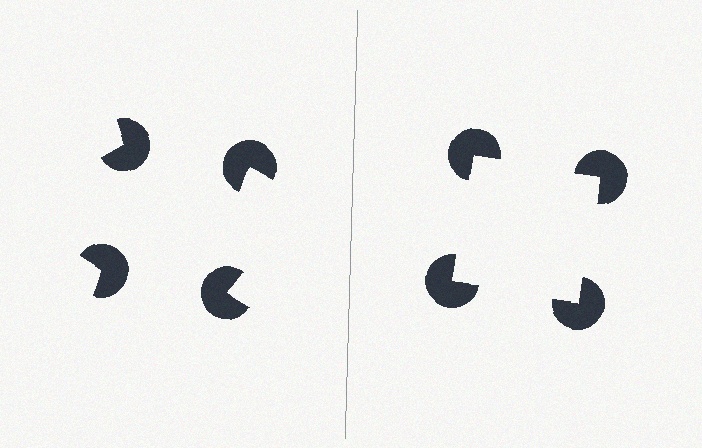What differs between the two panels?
The pac-man discs are positioned identically on both sides; only the wedge orientations differ. On the right they align to a square; on the left they are misaligned.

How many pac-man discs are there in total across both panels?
8 — 4 on each side.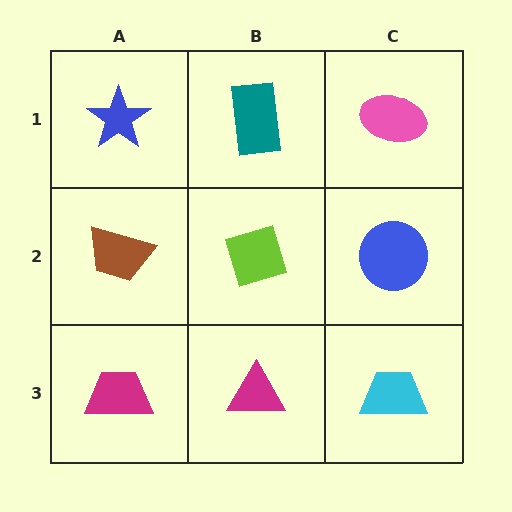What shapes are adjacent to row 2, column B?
A teal rectangle (row 1, column B), a magenta triangle (row 3, column B), a brown trapezoid (row 2, column A), a blue circle (row 2, column C).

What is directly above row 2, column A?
A blue star.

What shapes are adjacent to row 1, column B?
A lime diamond (row 2, column B), a blue star (row 1, column A), a pink ellipse (row 1, column C).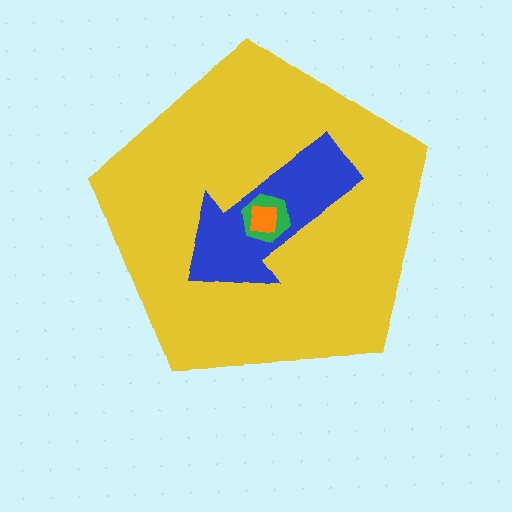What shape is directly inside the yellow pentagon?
The blue arrow.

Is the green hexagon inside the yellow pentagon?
Yes.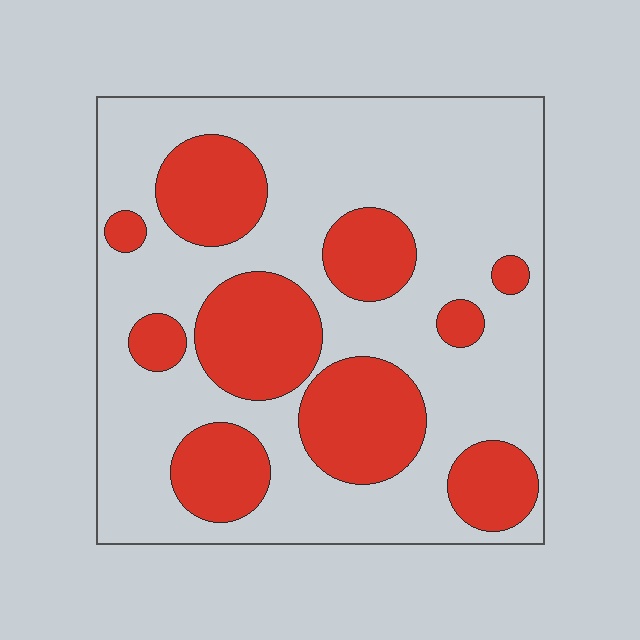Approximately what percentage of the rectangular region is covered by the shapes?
Approximately 30%.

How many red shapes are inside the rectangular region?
10.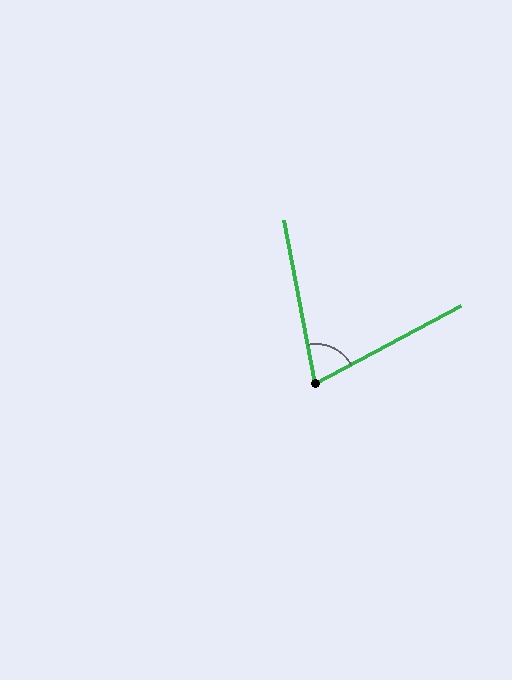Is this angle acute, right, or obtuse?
It is acute.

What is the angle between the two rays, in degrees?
Approximately 73 degrees.